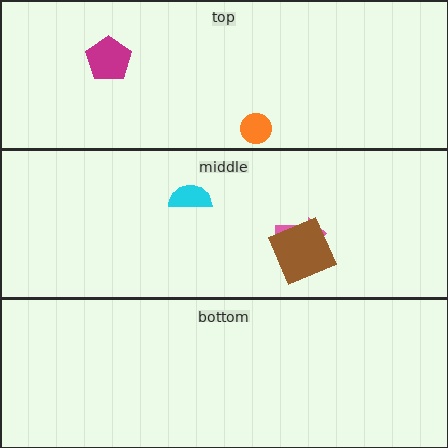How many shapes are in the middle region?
3.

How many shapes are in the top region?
2.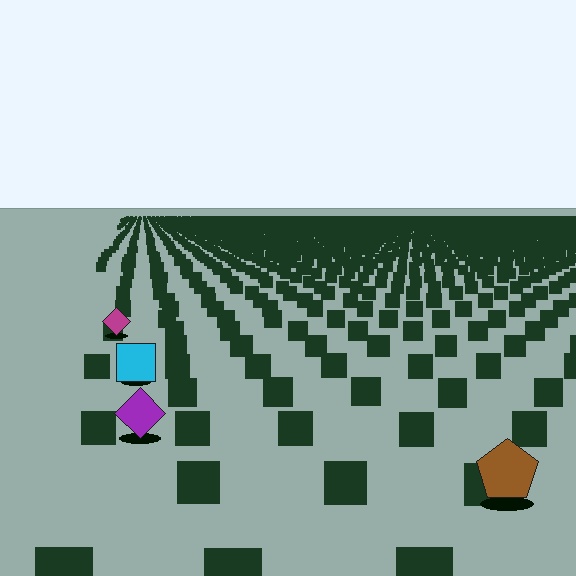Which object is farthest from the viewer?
The magenta diamond is farthest from the viewer. It appears smaller and the ground texture around it is denser.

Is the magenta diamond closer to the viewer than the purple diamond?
No. The purple diamond is closer — you can tell from the texture gradient: the ground texture is coarser near it.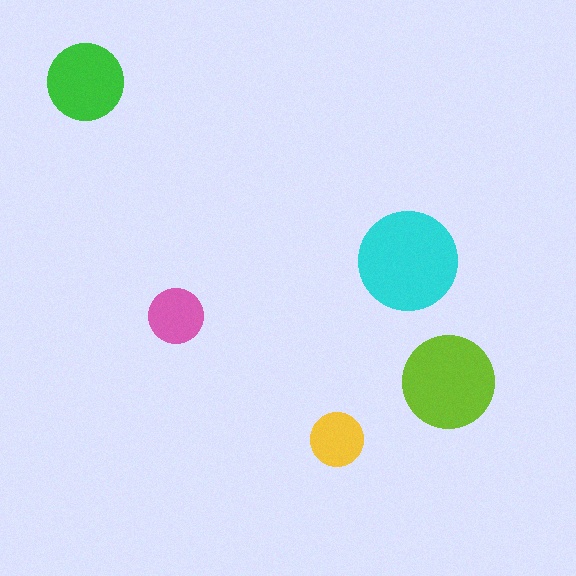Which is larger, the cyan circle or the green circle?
The cyan one.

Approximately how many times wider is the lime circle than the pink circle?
About 1.5 times wider.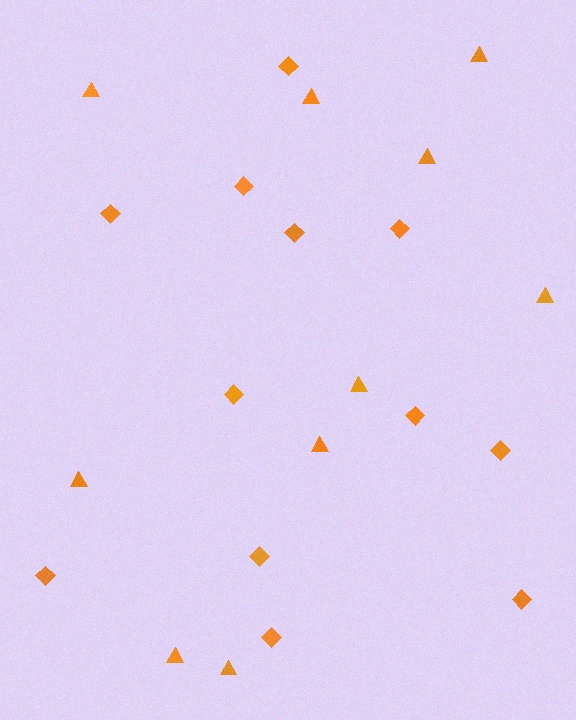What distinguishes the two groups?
There are 2 groups: one group of triangles (10) and one group of diamonds (12).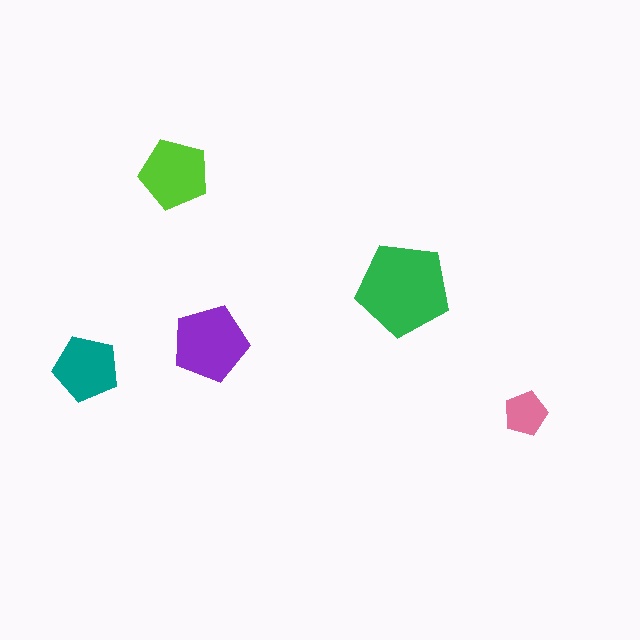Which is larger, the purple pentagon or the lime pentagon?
The purple one.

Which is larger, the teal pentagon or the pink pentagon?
The teal one.